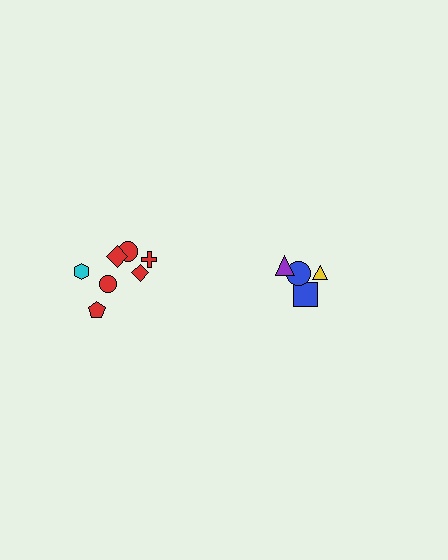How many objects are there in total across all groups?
There are 11 objects.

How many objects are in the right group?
There are 4 objects.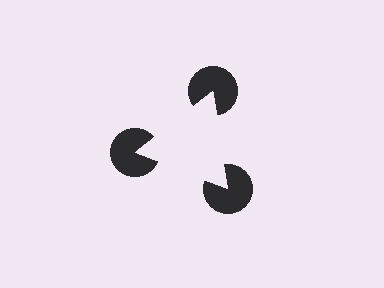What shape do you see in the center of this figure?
An illusory triangle — its edges are inferred from the aligned wedge cuts in the pac-man discs, not physically drawn.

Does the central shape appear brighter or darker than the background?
It typically appears slightly brighter than the background, even though no actual brightness change is drawn.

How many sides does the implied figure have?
3 sides.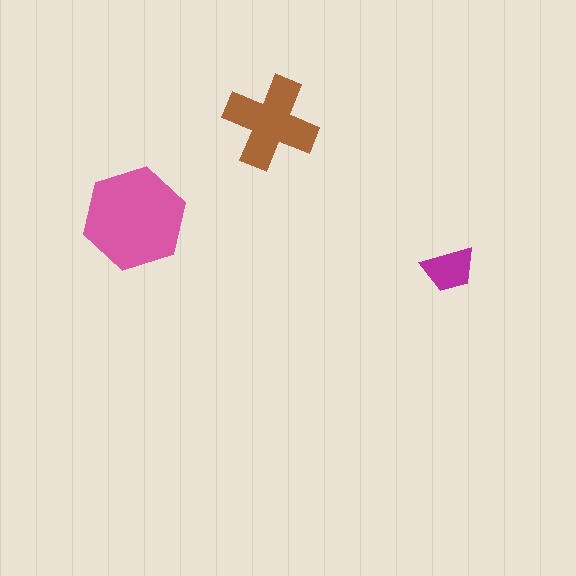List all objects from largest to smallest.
The pink hexagon, the brown cross, the magenta trapezoid.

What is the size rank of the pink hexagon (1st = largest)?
1st.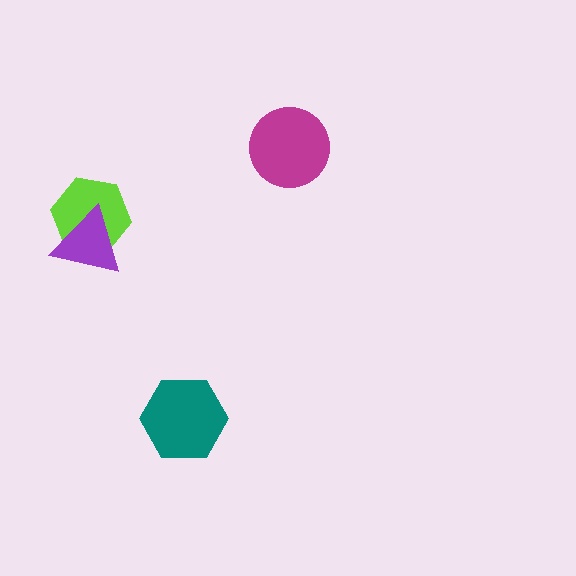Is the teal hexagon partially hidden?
No, no other shape covers it.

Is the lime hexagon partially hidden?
Yes, it is partially covered by another shape.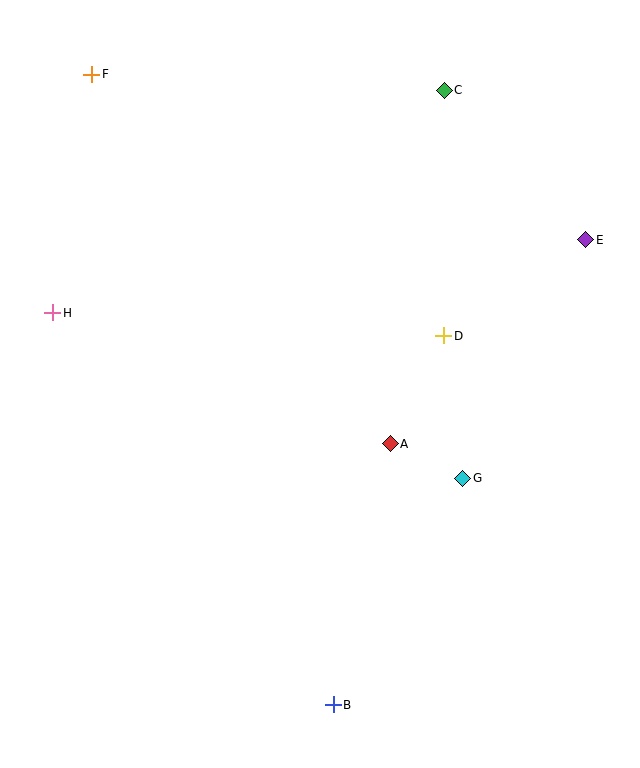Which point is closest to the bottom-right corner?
Point B is closest to the bottom-right corner.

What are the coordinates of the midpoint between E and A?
The midpoint between E and A is at (488, 342).